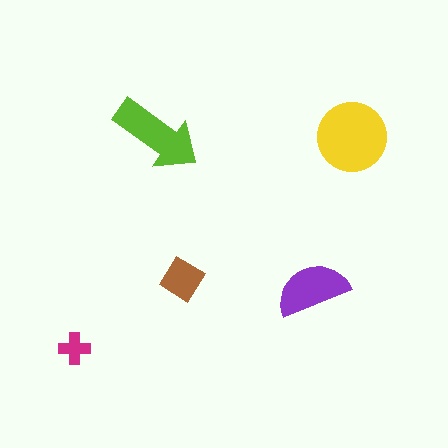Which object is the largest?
The yellow circle.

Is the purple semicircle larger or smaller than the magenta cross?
Larger.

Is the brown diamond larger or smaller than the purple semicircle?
Smaller.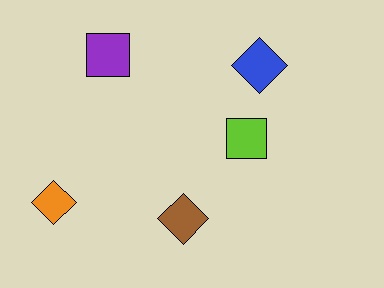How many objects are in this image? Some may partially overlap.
There are 5 objects.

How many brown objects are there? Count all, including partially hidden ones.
There is 1 brown object.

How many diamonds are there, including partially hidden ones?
There are 3 diamonds.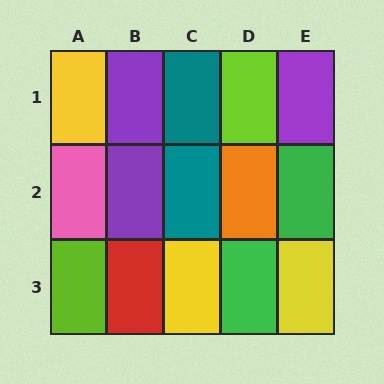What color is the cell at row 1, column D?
Lime.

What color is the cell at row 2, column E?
Green.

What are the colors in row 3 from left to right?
Lime, red, yellow, green, yellow.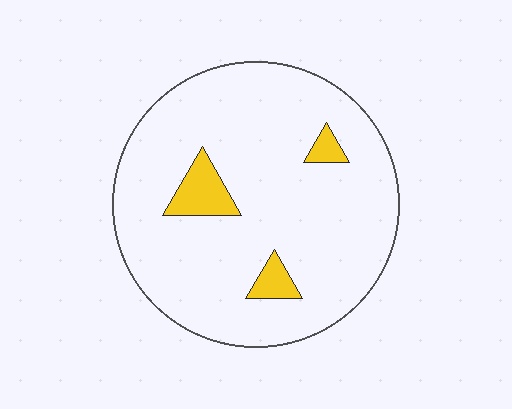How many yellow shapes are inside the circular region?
3.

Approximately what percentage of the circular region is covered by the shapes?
Approximately 10%.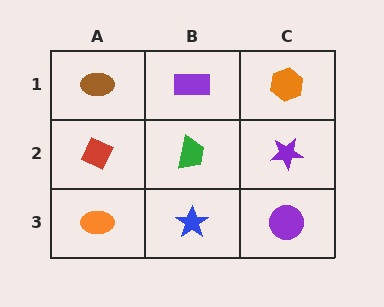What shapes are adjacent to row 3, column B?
A green trapezoid (row 2, column B), an orange ellipse (row 3, column A), a purple circle (row 3, column C).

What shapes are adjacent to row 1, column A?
A red diamond (row 2, column A), a purple rectangle (row 1, column B).